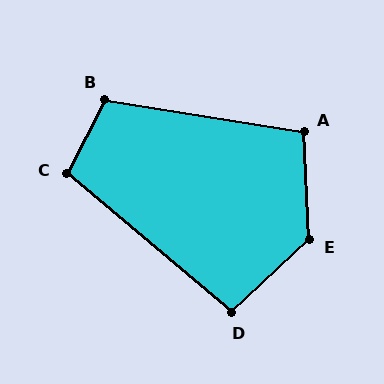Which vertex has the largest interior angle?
E, at approximately 130 degrees.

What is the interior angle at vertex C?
Approximately 103 degrees (obtuse).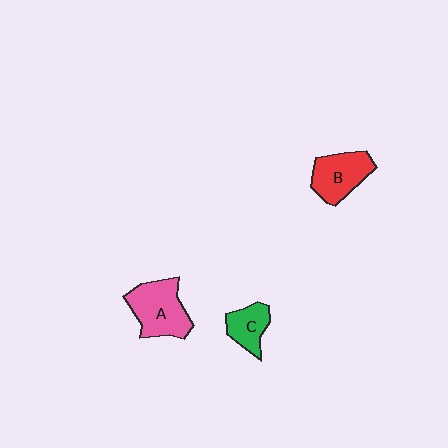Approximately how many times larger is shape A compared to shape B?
Approximately 1.2 times.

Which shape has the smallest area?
Shape C (green).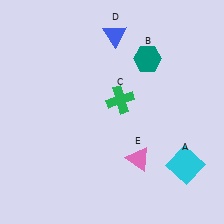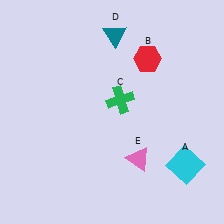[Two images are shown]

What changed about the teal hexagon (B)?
In Image 1, B is teal. In Image 2, it changed to red.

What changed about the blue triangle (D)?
In Image 1, D is blue. In Image 2, it changed to teal.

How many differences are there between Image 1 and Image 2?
There are 2 differences between the two images.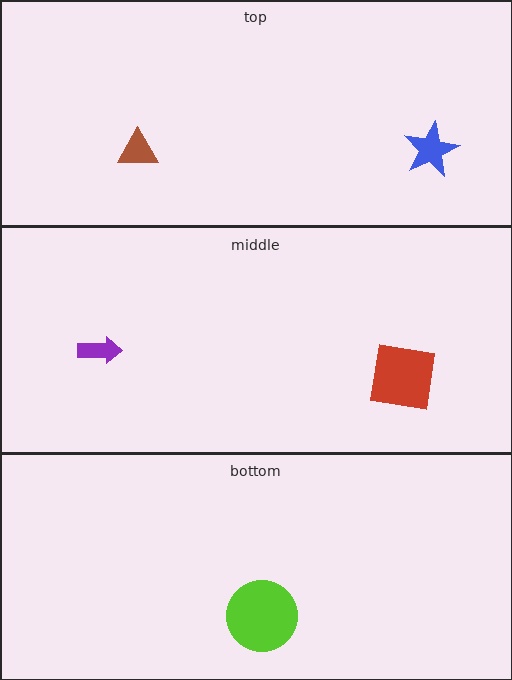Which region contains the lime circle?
The bottom region.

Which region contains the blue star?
The top region.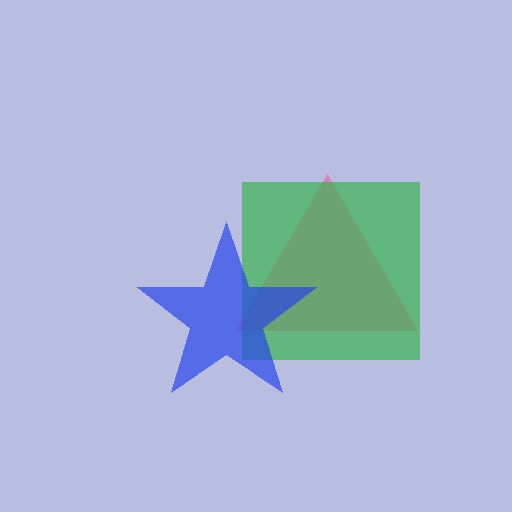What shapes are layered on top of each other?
The layered shapes are: a pink triangle, a green square, a blue star.